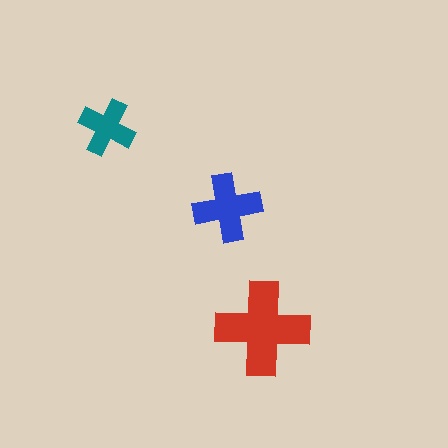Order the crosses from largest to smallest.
the red one, the blue one, the teal one.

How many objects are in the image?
There are 3 objects in the image.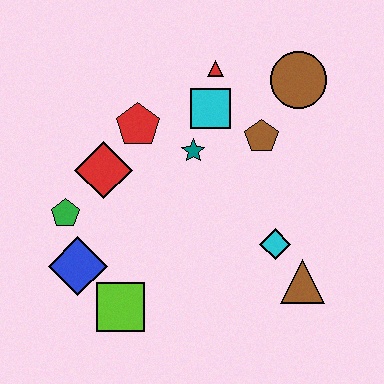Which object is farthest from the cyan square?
The lime square is farthest from the cyan square.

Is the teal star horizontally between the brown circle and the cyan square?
No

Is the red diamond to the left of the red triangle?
Yes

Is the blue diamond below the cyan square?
Yes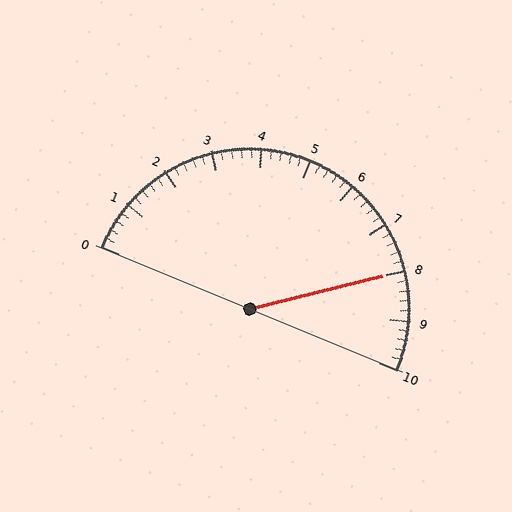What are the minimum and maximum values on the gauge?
The gauge ranges from 0 to 10.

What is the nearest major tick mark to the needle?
The nearest major tick mark is 8.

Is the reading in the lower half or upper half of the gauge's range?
The reading is in the upper half of the range (0 to 10).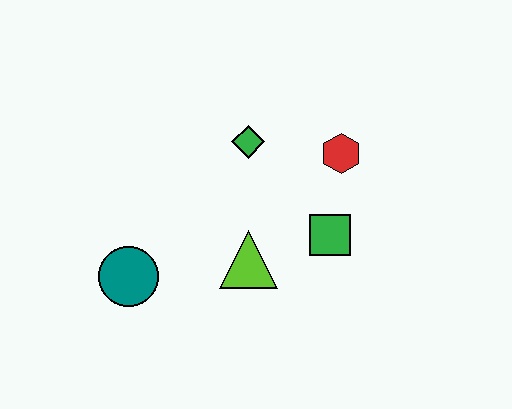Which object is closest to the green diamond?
The red hexagon is closest to the green diamond.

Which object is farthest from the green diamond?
The teal circle is farthest from the green diamond.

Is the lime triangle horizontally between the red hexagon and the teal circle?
Yes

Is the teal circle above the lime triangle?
No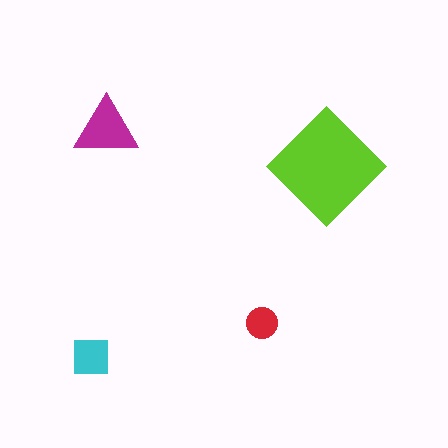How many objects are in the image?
There are 4 objects in the image.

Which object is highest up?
The magenta triangle is topmost.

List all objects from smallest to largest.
The red circle, the cyan square, the magenta triangle, the lime diamond.